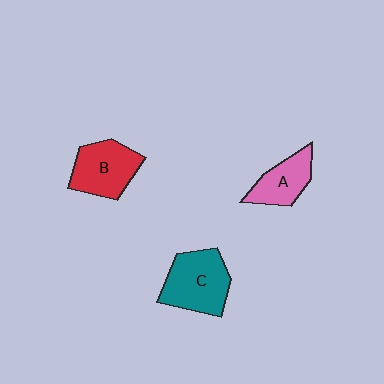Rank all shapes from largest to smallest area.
From largest to smallest: C (teal), B (red), A (pink).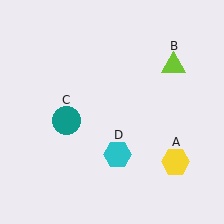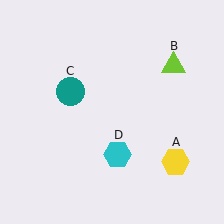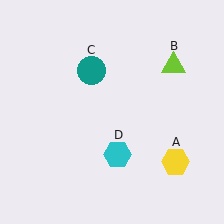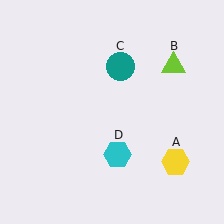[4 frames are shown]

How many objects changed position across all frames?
1 object changed position: teal circle (object C).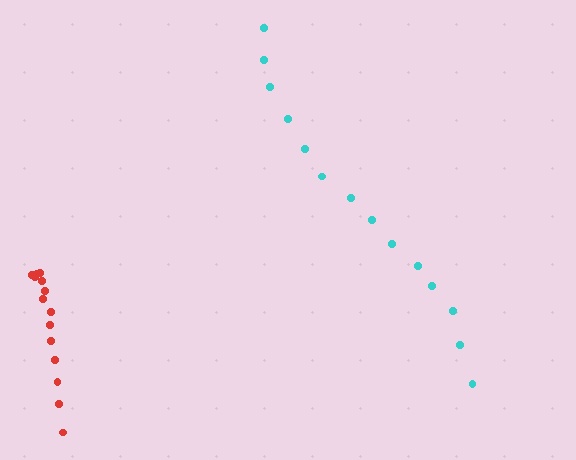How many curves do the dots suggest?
There are 2 distinct paths.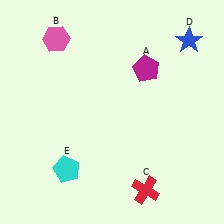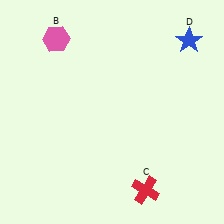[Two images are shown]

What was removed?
The cyan pentagon (E), the magenta pentagon (A) were removed in Image 2.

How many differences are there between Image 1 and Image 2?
There are 2 differences between the two images.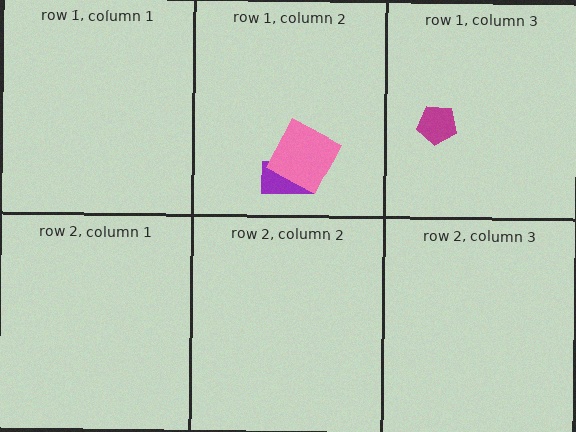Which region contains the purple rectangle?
The row 1, column 2 region.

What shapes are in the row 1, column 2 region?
The purple rectangle, the pink square.